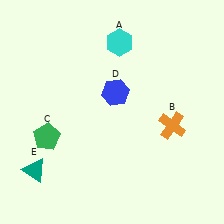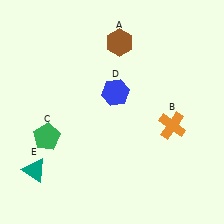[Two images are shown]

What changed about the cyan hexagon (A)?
In Image 1, A is cyan. In Image 2, it changed to brown.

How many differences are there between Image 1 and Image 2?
There is 1 difference between the two images.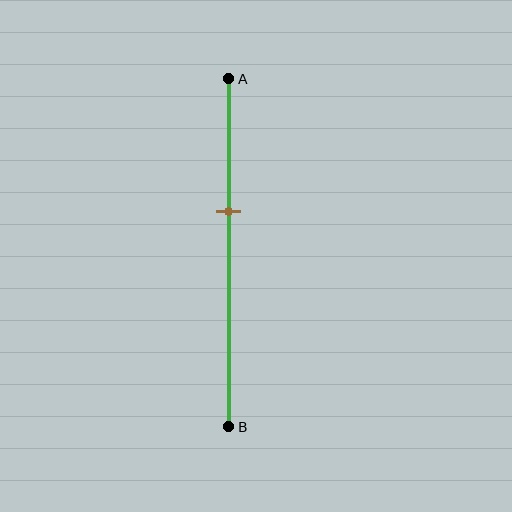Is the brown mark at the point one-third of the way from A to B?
No, the mark is at about 40% from A, not at the 33% one-third point.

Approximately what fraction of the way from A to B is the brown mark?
The brown mark is approximately 40% of the way from A to B.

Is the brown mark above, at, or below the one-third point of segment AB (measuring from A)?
The brown mark is below the one-third point of segment AB.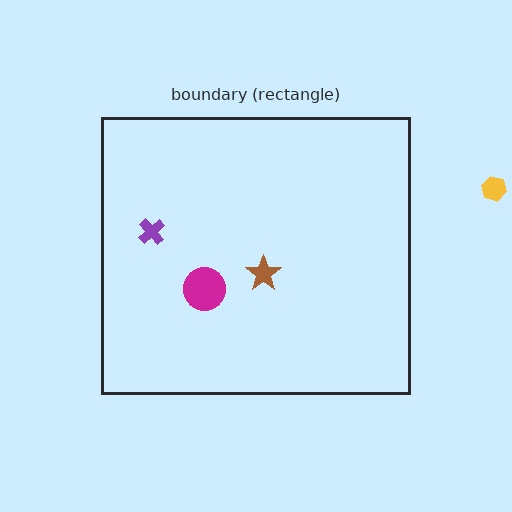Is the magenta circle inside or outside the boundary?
Inside.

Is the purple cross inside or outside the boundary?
Inside.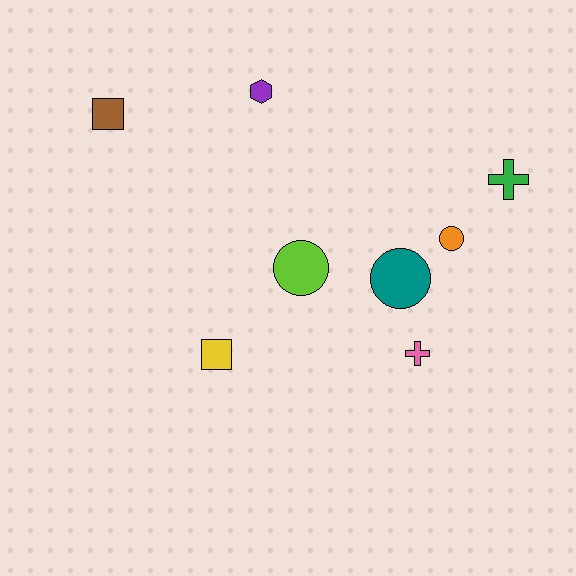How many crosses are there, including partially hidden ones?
There are 2 crosses.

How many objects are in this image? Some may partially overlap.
There are 8 objects.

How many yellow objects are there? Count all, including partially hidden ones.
There is 1 yellow object.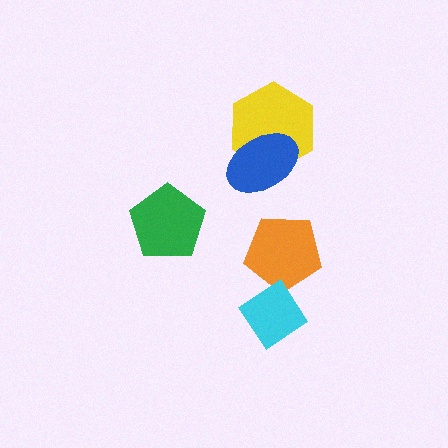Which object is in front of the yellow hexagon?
The blue ellipse is in front of the yellow hexagon.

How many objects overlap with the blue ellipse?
1 object overlaps with the blue ellipse.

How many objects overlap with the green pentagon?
0 objects overlap with the green pentagon.